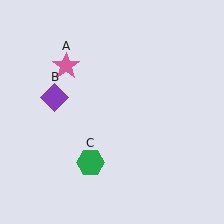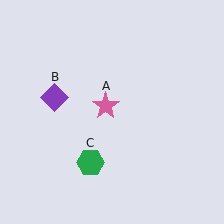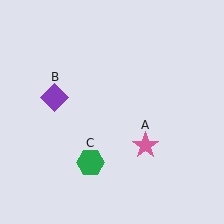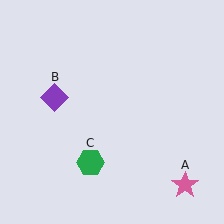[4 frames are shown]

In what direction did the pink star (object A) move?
The pink star (object A) moved down and to the right.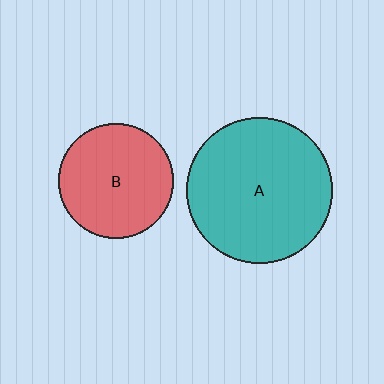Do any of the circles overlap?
No, none of the circles overlap.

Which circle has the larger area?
Circle A (teal).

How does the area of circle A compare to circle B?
Approximately 1.6 times.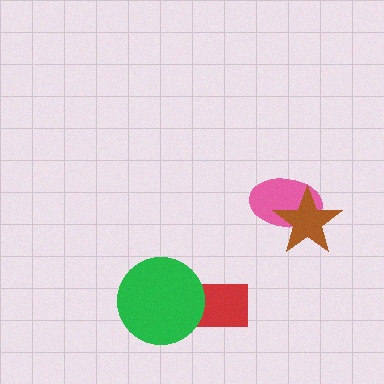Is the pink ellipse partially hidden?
Yes, it is partially covered by another shape.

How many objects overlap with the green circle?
1 object overlaps with the green circle.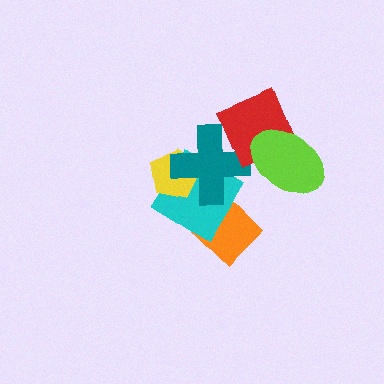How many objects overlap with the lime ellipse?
1 object overlaps with the lime ellipse.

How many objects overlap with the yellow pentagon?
2 objects overlap with the yellow pentagon.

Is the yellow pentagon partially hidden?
Yes, it is partially covered by another shape.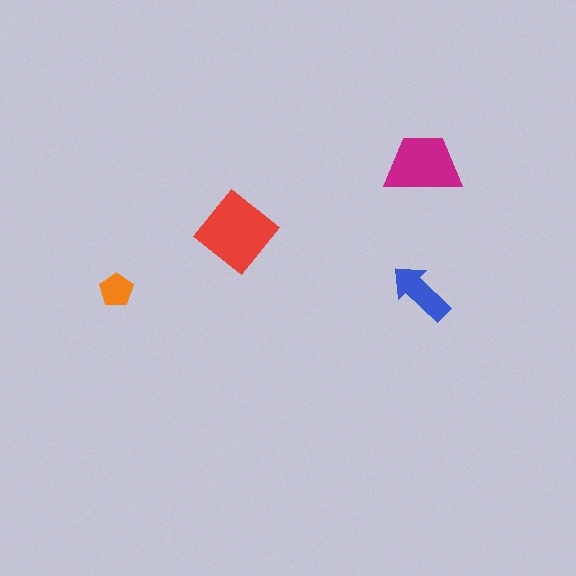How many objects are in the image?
There are 4 objects in the image.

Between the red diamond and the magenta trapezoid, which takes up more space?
The red diamond.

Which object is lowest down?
The blue arrow is bottommost.